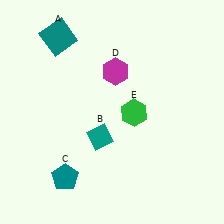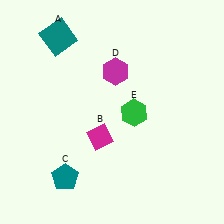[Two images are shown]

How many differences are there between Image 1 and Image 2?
There is 1 difference between the two images.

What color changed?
The diamond (B) changed from teal in Image 1 to magenta in Image 2.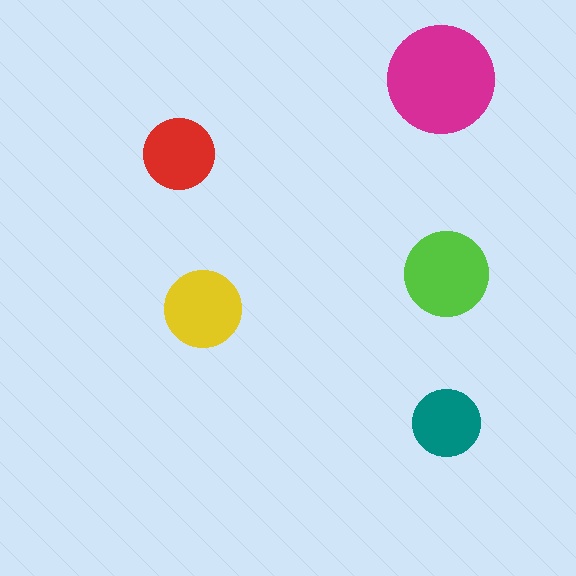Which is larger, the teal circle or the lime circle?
The lime one.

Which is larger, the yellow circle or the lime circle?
The lime one.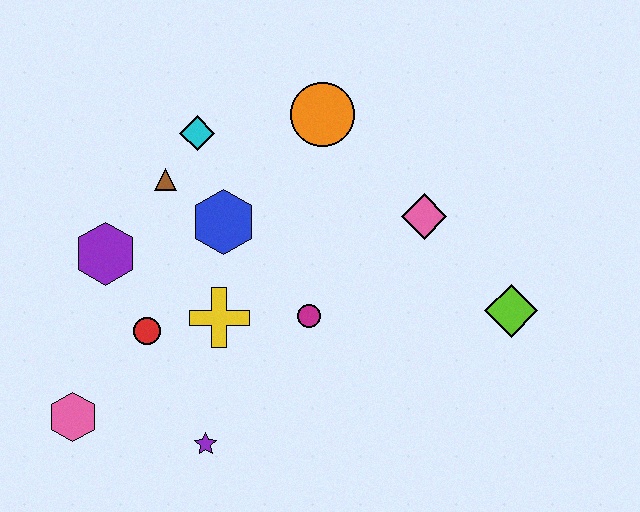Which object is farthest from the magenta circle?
The pink hexagon is farthest from the magenta circle.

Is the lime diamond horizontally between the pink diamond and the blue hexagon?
No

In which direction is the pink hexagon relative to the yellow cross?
The pink hexagon is to the left of the yellow cross.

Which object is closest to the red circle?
The yellow cross is closest to the red circle.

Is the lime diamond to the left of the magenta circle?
No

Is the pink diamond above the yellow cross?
Yes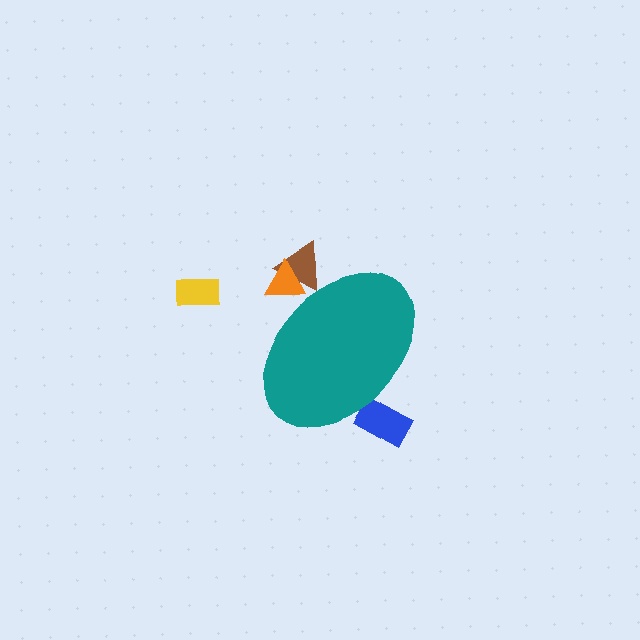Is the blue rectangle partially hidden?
Yes, the blue rectangle is partially hidden behind the teal ellipse.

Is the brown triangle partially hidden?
Yes, the brown triangle is partially hidden behind the teal ellipse.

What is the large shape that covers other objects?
A teal ellipse.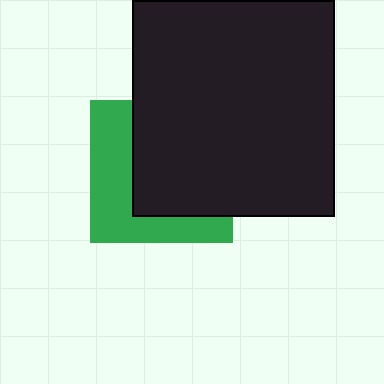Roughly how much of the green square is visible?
A small part of it is visible (roughly 42%).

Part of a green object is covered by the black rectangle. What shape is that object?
It is a square.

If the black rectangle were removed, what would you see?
You would see the complete green square.